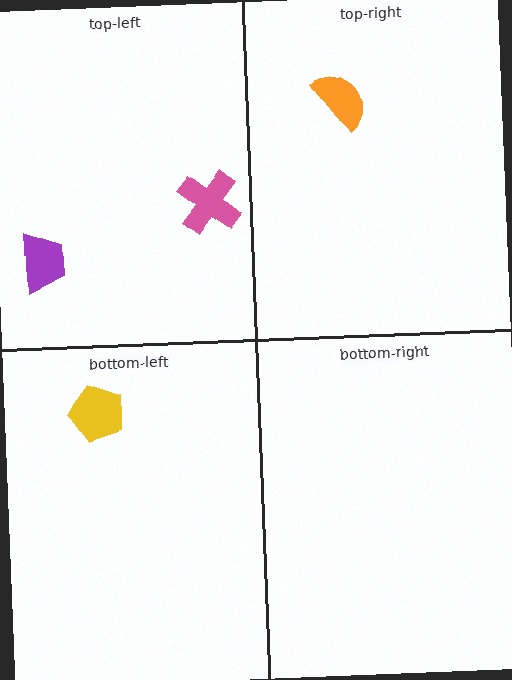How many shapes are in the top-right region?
1.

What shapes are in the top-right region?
The orange semicircle.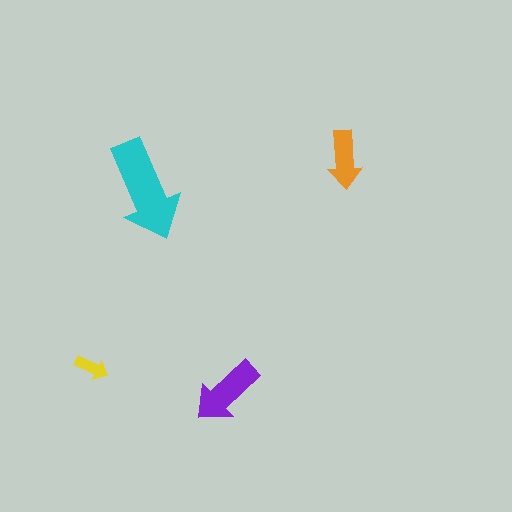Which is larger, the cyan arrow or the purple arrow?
The cyan one.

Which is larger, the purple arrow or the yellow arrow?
The purple one.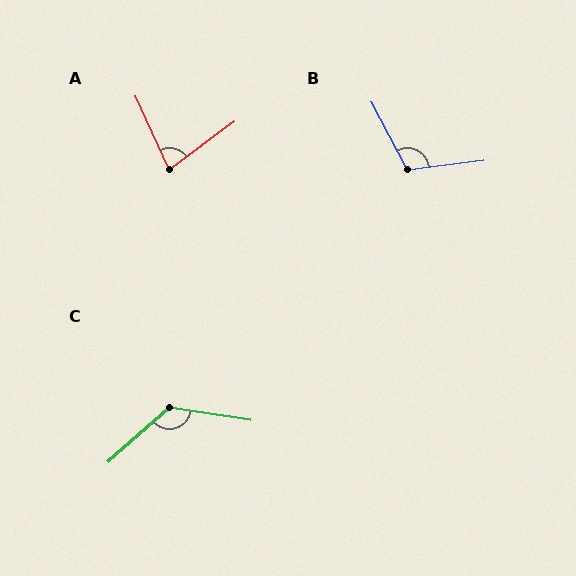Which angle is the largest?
C, at approximately 129 degrees.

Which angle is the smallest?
A, at approximately 78 degrees.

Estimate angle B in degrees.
Approximately 111 degrees.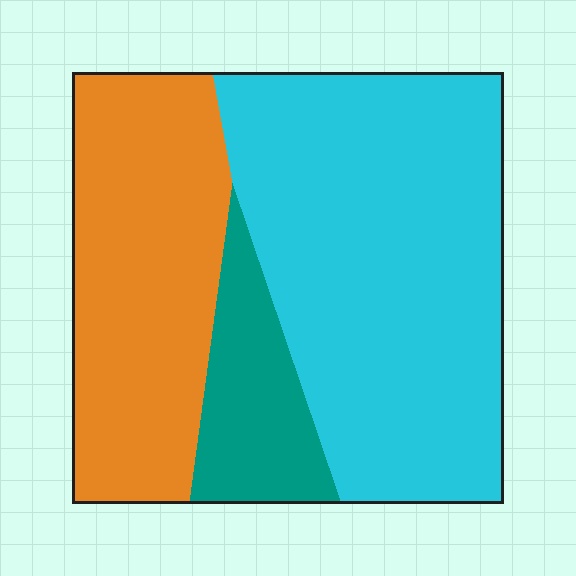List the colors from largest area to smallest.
From largest to smallest: cyan, orange, teal.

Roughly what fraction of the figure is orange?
Orange covers roughly 35% of the figure.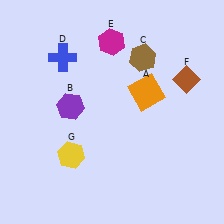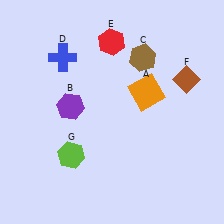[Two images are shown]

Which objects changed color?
E changed from magenta to red. G changed from yellow to lime.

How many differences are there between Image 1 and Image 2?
There are 2 differences between the two images.